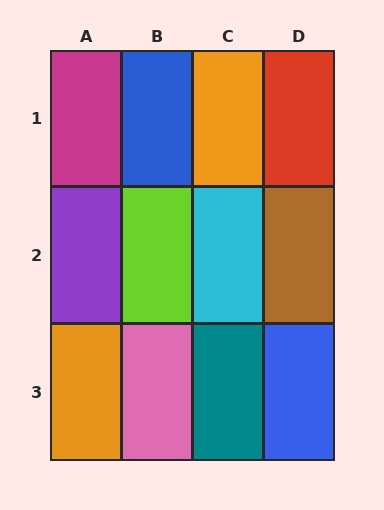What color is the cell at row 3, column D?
Blue.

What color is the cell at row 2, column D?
Brown.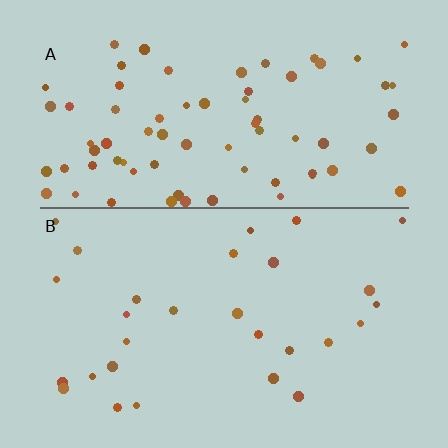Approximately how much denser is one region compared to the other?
Approximately 2.6× — region A over region B.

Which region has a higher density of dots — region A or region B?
A (the top).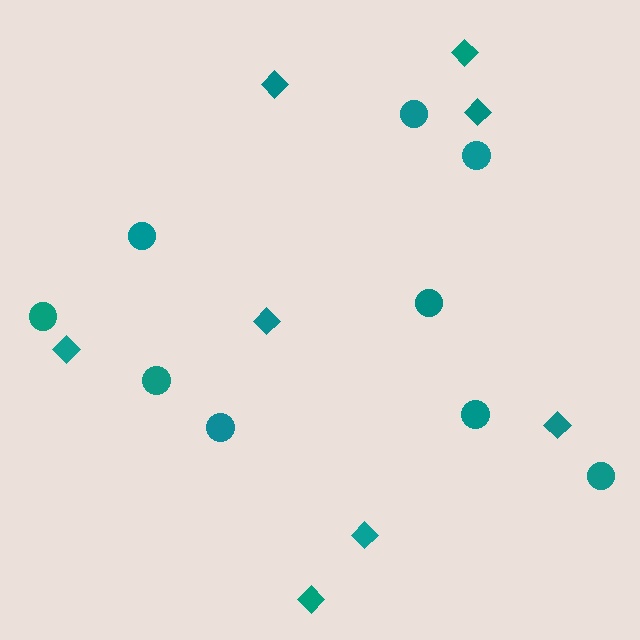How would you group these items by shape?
There are 2 groups: one group of diamonds (8) and one group of circles (9).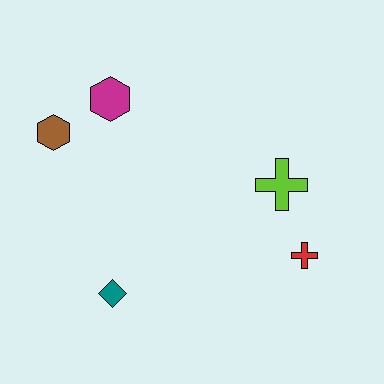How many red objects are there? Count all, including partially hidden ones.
There is 1 red object.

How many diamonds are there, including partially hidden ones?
There is 1 diamond.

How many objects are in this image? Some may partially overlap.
There are 5 objects.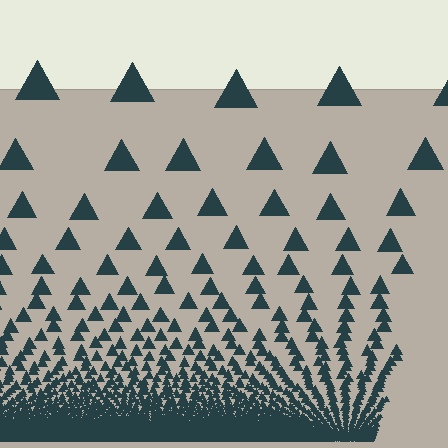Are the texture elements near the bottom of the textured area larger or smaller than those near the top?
Smaller. The gradient is inverted — elements near the bottom are smaller and denser.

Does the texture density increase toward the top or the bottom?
Density increases toward the bottom.